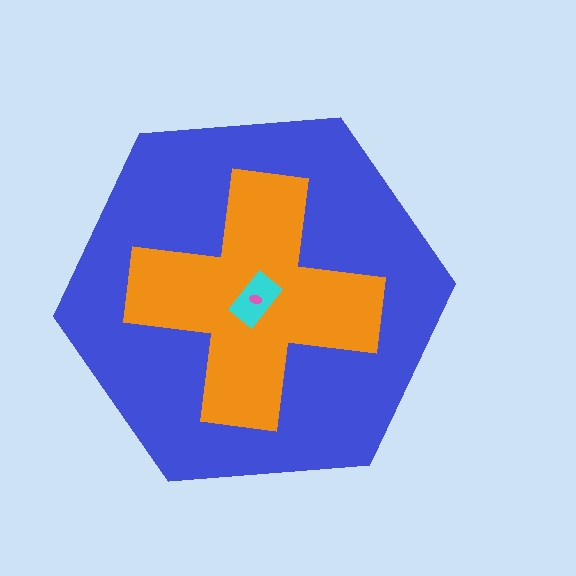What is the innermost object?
The pink ellipse.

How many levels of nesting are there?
4.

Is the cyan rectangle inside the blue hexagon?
Yes.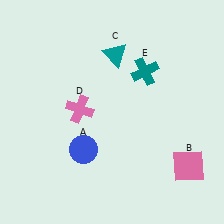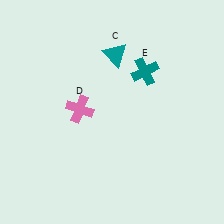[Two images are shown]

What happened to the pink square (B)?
The pink square (B) was removed in Image 2. It was in the bottom-right area of Image 1.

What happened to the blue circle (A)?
The blue circle (A) was removed in Image 2. It was in the bottom-left area of Image 1.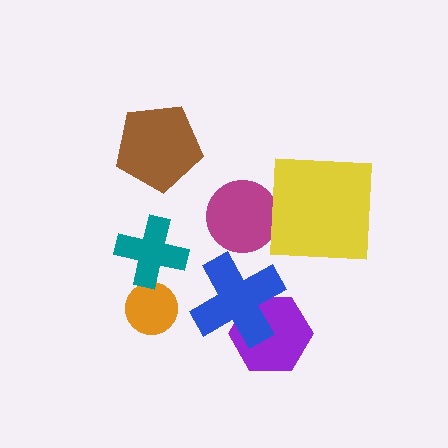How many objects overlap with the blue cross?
1 object overlaps with the blue cross.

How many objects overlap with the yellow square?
0 objects overlap with the yellow square.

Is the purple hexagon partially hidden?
Yes, it is partially covered by another shape.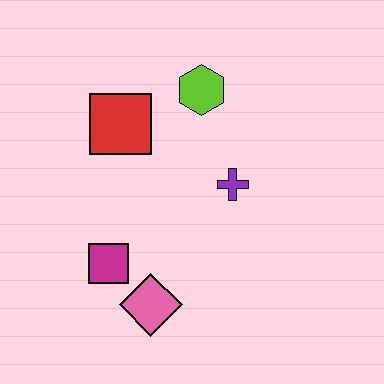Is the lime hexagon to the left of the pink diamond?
No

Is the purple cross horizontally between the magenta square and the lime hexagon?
No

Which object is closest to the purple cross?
The lime hexagon is closest to the purple cross.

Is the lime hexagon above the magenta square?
Yes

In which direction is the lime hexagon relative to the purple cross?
The lime hexagon is above the purple cross.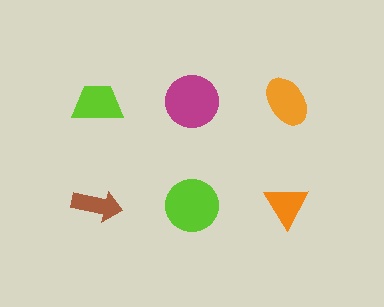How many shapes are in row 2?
3 shapes.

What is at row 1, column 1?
A lime trapezoid.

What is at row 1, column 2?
A magenta circle.